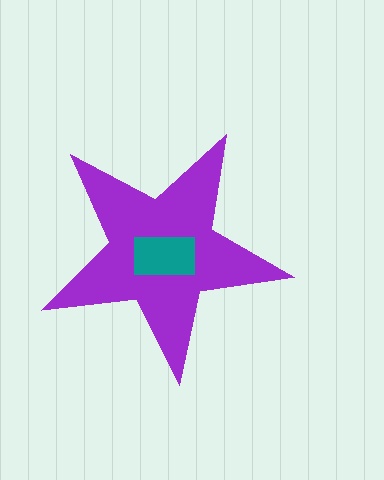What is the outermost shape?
The purple star.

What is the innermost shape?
The teal rectangle.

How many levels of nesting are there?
2.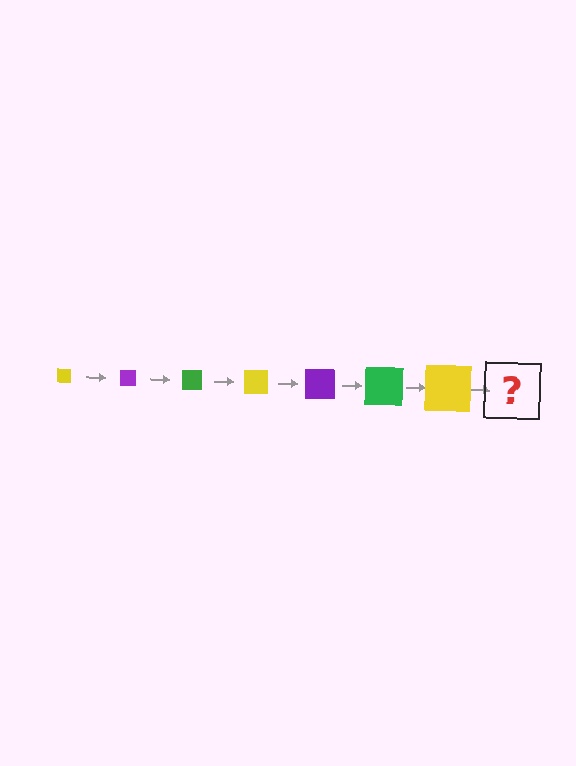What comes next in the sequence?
The next element should be a purple square, larger than the previous one.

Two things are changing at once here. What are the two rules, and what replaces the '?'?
The two rules are that the square grows larger each step and the color cycles through yellow, purple, and green. The '?' should be a purple square, larger than the previous one.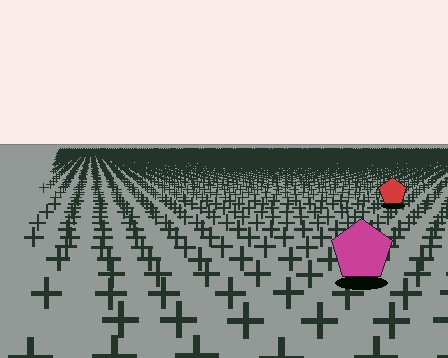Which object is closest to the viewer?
The magenta pentagon is closest. The texture marks near it are larger and more spread out.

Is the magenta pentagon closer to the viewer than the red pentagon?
Yes. The magenta pentagon is closer — you can tell from the texture gradient: the ground texture is coarser near it.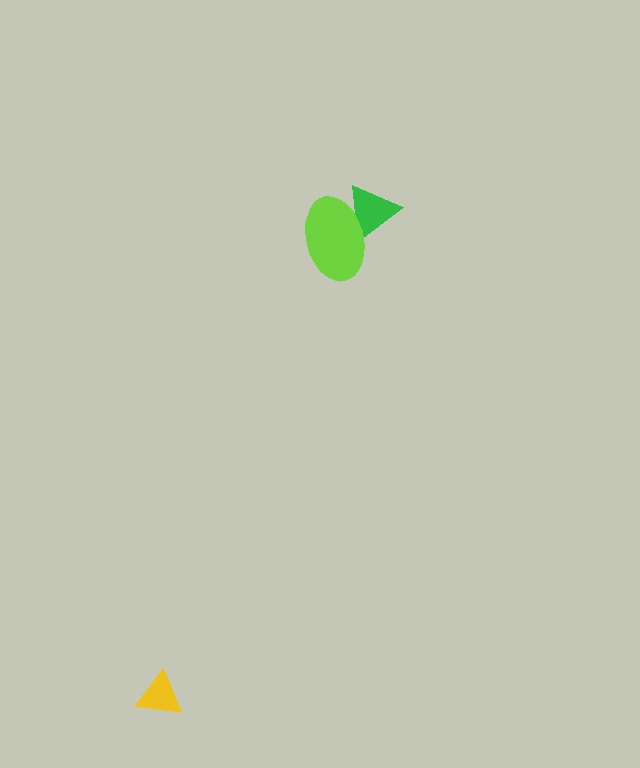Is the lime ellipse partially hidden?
No, no other shape covers it.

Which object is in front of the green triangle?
The lime ellipse is in front of the green triangle.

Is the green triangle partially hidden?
Yes, it is partially covered by another shape.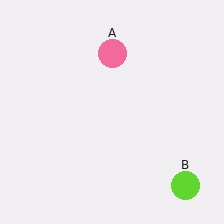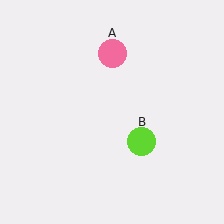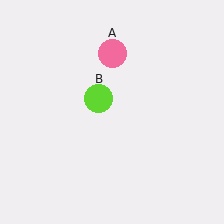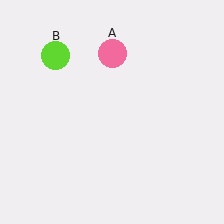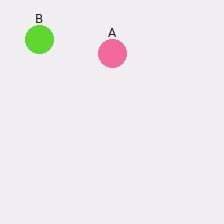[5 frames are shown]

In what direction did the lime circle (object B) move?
The lime circle (object B) moved up and to the left.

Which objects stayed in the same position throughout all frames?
Pink circle (object A) remained stationary.